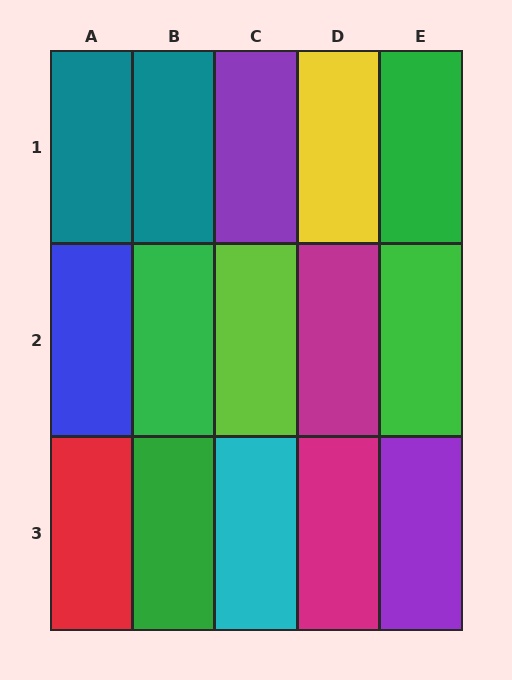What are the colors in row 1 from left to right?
Teal, teal, purple, yellow, green.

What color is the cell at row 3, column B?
Green.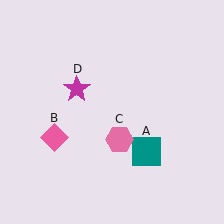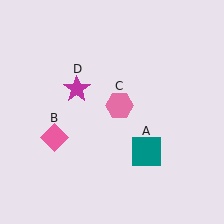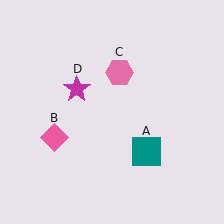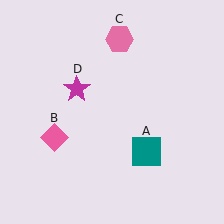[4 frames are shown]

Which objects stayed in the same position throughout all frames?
Teal square (object A) and pink diamond (object B) and magenta star (object D) remained stationary.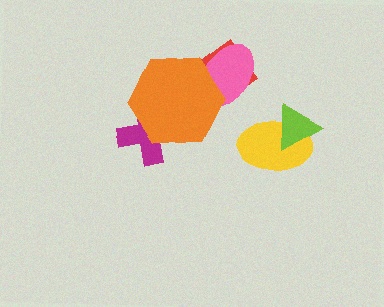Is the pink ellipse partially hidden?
Yes, it is partially covered by another shape.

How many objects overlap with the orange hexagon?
3 objects overlap with the orange hexagon.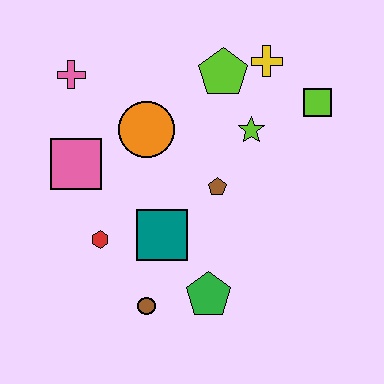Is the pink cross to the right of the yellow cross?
No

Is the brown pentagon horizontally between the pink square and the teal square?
No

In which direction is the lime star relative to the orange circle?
The lime star is to the right of the orange circle.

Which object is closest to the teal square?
The red hexagon is closest to the teal square.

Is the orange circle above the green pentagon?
Yes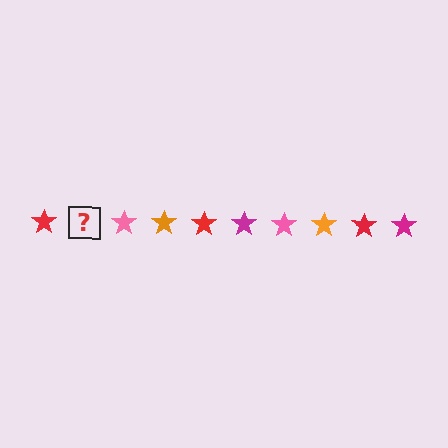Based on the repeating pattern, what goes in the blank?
The blank should be a magenta star.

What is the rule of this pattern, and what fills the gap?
The rule is that the pattern cycles through red, magenta, pink, orange stars. The gap should be filled with a magenta star.